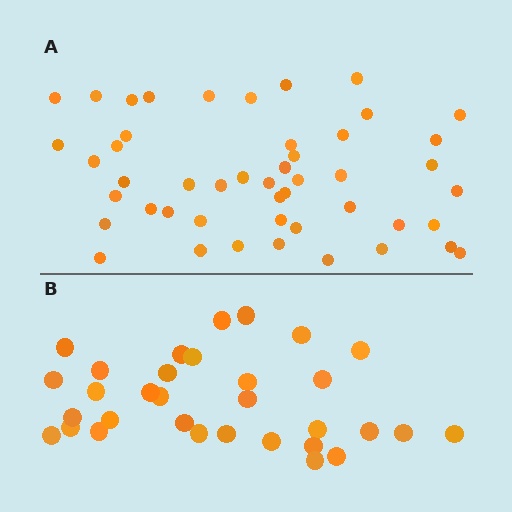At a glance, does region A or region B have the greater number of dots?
Region A (the top region) has more dots.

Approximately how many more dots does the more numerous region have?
Region A has approximately 15 more dots than region B.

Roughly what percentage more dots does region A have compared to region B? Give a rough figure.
About 50% more.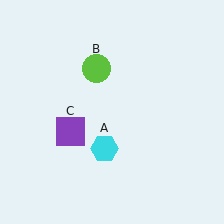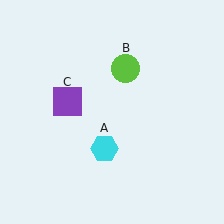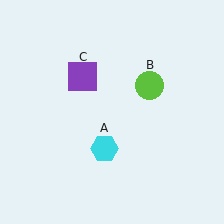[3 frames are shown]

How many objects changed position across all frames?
2 objects changed position: lime circle (object B), purple square (object C).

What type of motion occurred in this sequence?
The lime circle (object B), purple square (object C) rotated clockwise around the center of the scene.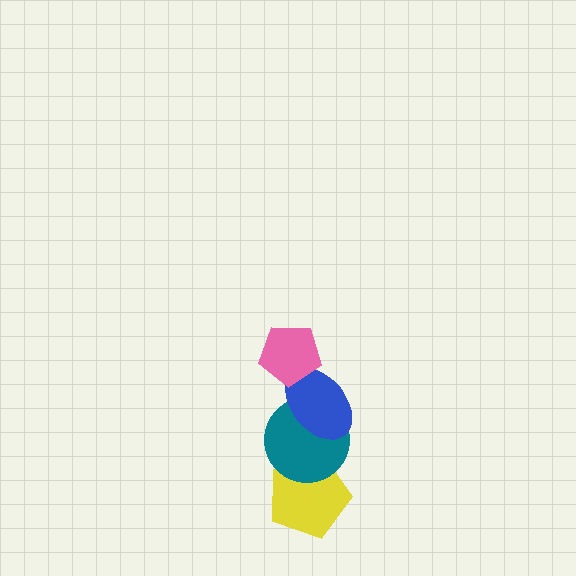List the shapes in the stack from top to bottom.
From top to bottom: the pink pentagon, the blue ellipse, the teal circle, the yellow pentagon.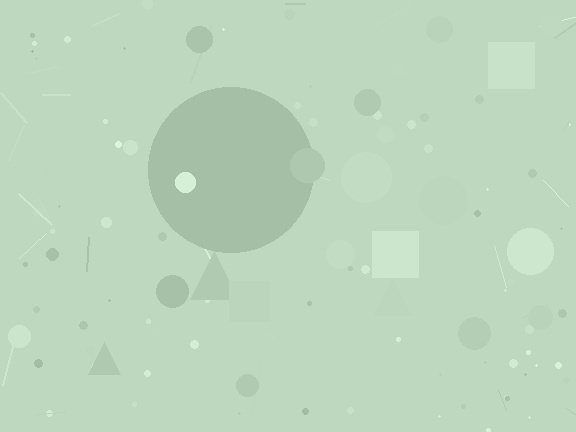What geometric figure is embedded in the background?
A circle is embedded in the background.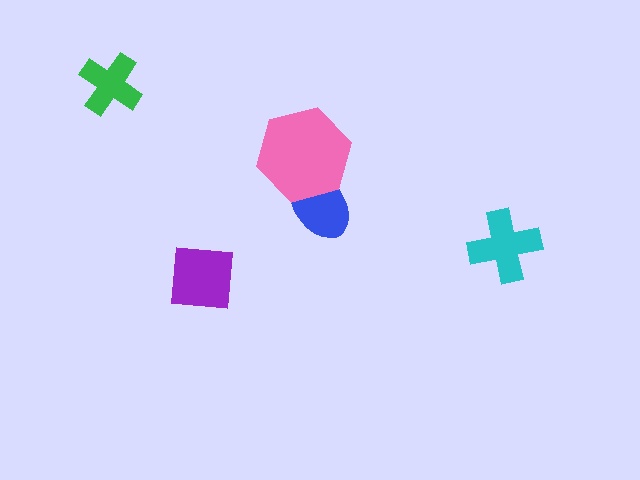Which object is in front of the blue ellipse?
The pink hexagon is in front of the blue ellipse.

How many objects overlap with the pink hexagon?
1 object overlaps with the pink hexagon.